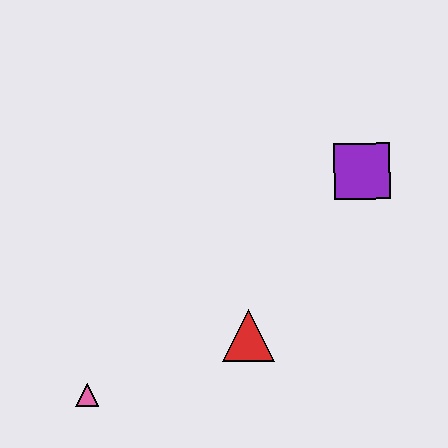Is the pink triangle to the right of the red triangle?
No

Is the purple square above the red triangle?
Yes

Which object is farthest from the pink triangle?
The purple square is farthest from the pink triangle.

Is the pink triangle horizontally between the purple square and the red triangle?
No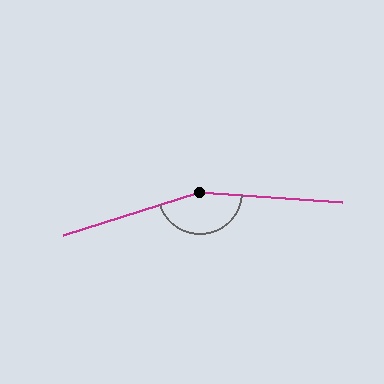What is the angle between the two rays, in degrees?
Approximately 158 degrees.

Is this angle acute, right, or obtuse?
It is obtuse.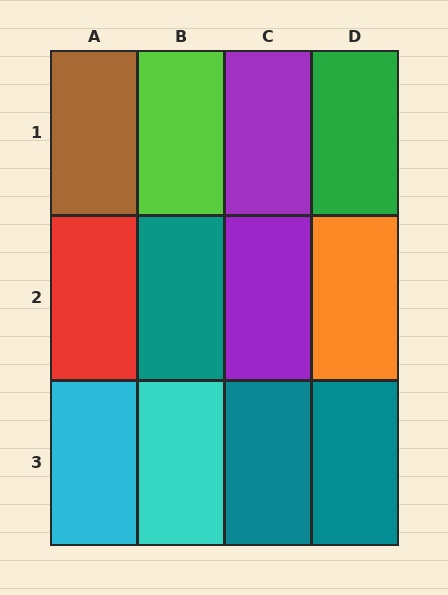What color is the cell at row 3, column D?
Teal.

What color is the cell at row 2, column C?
Purple.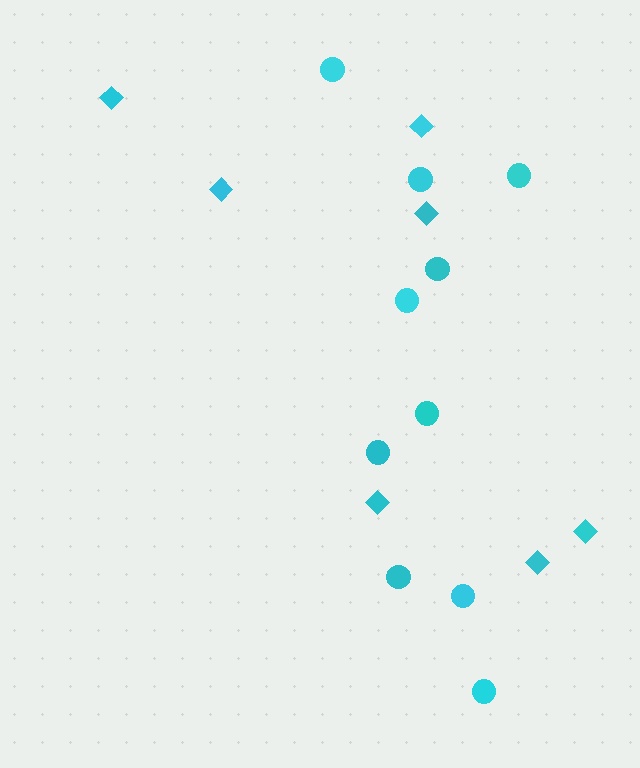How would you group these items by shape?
There are 2 groups: one group of diamonds (7) and one group of circles (10).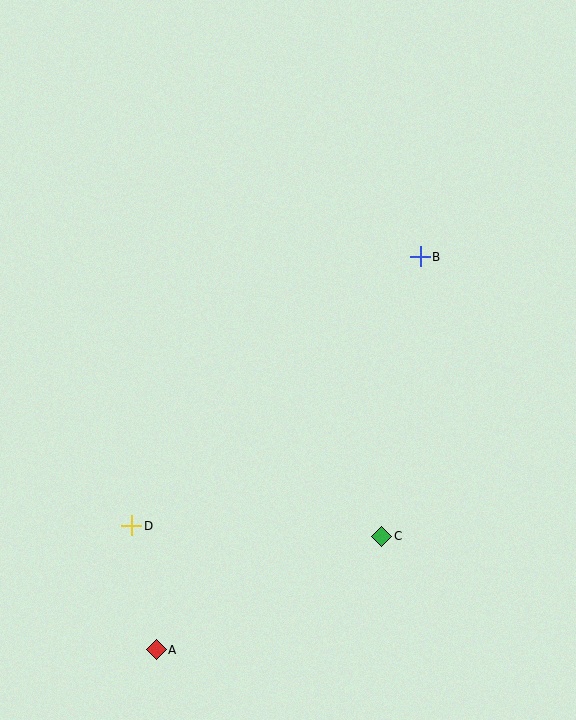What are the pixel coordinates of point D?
Point D is at (132, 526).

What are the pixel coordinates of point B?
Point B is at (420, 257).